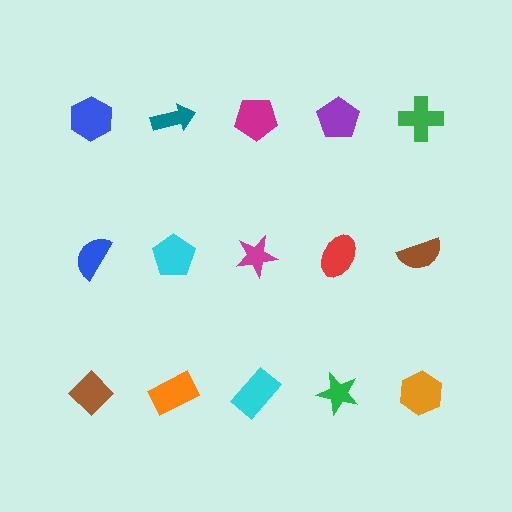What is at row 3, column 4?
A green star.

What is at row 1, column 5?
A green cross.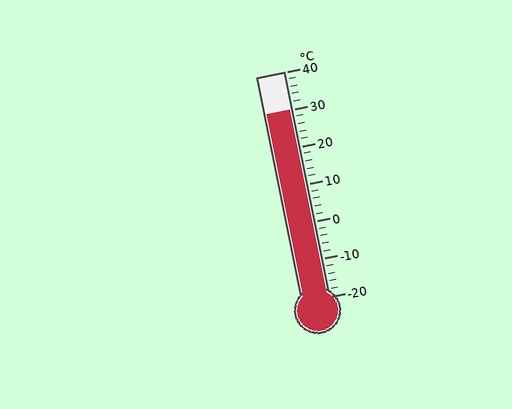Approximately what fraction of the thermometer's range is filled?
The thermometer is filled to approximately 85% of its range.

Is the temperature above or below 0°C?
The temperature is above 0°C.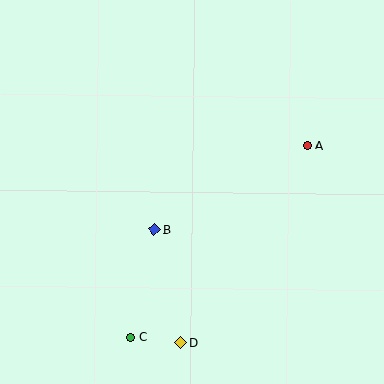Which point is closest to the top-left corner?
Point B is closest to the top-left corner.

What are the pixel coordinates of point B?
Point B is at (154, 229).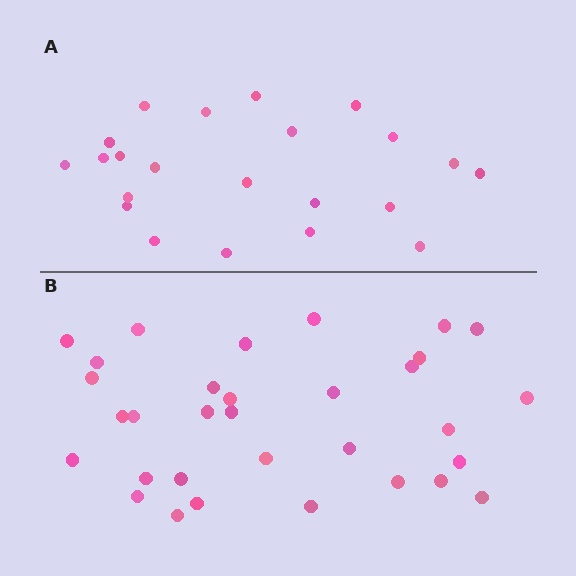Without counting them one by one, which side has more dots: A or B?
Region B (the bottom region) has more dots.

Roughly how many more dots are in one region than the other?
Region B has roughly 10 or so more dots than region A.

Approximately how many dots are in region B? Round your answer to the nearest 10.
About 30 dots. (The exact count is 32, which rounds to 30.)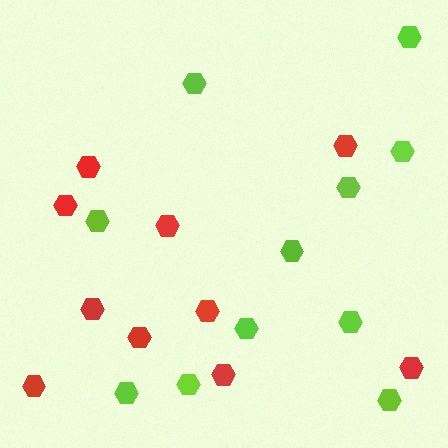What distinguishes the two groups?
There are 2 groups: one group of lime hexagons (11) and one group of red hexagons (10).